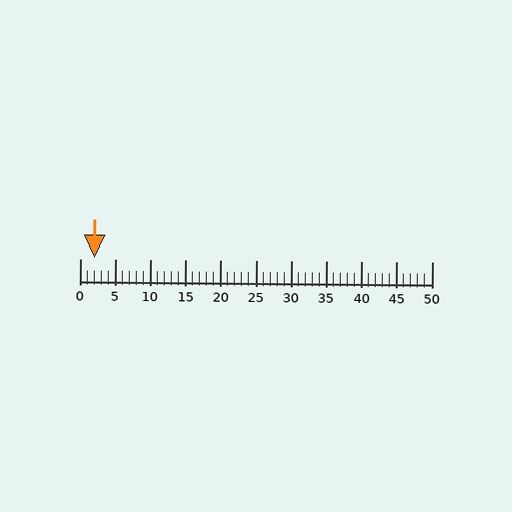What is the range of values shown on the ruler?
The ruler shows values from 0 to 50.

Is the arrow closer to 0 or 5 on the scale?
The arrow is closer to 0.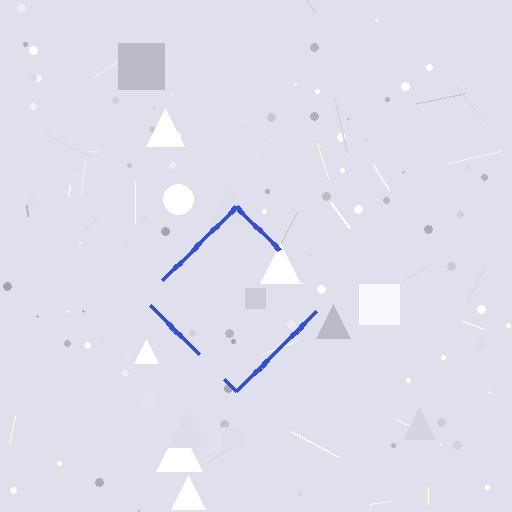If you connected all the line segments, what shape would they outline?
They would outline a diamond.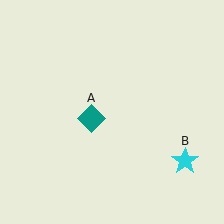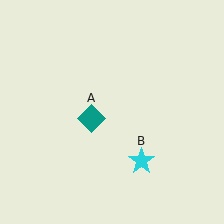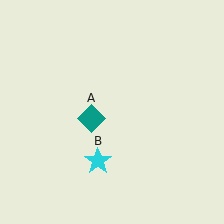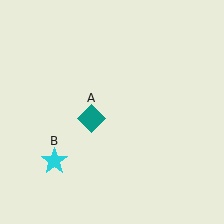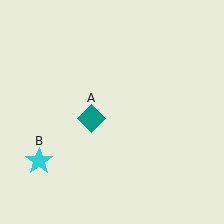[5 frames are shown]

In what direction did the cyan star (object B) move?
The cyan star (object B) moved left.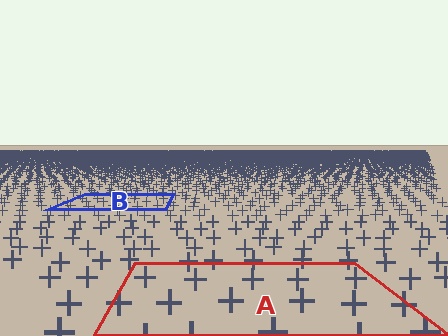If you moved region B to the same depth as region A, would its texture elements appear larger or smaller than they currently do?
They would appear larger. At a closer depth, the same texture elements are projected at a bigger on-screen size.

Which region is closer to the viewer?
Region A is closer. The texture elements there are larger and more spread out.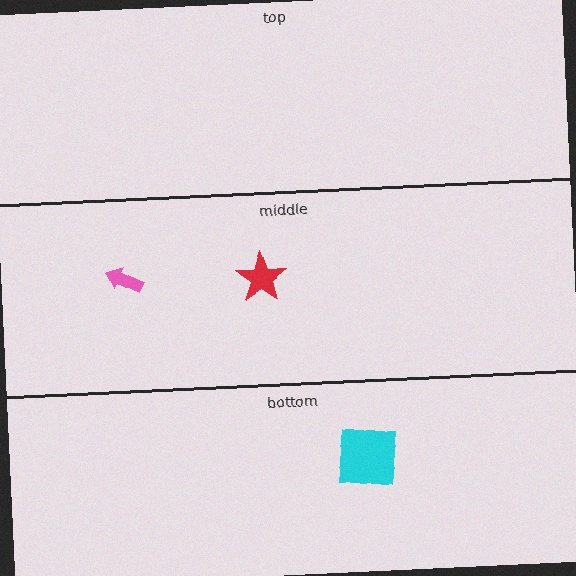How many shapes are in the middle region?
2.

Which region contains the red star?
The middle region.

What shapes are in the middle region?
The red star, the pink arrow.